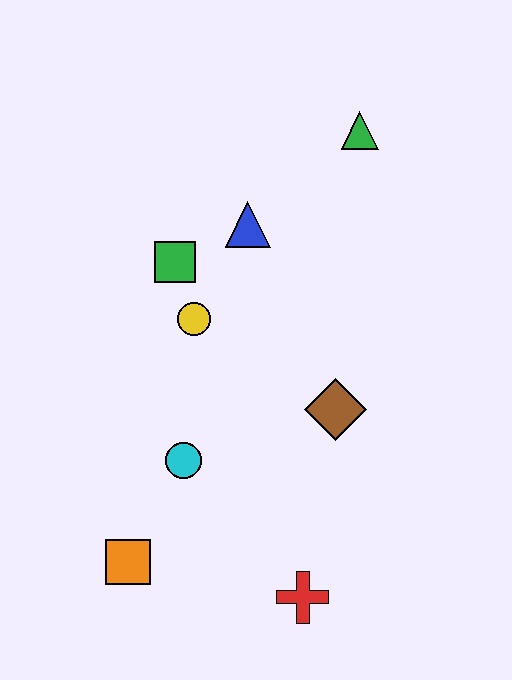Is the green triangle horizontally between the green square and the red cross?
No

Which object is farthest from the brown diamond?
The green triangle is farthest from the brown diamond.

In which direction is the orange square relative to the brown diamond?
The orange square is to the left of the brown diamond.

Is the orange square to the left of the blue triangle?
Yes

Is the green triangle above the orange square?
Yes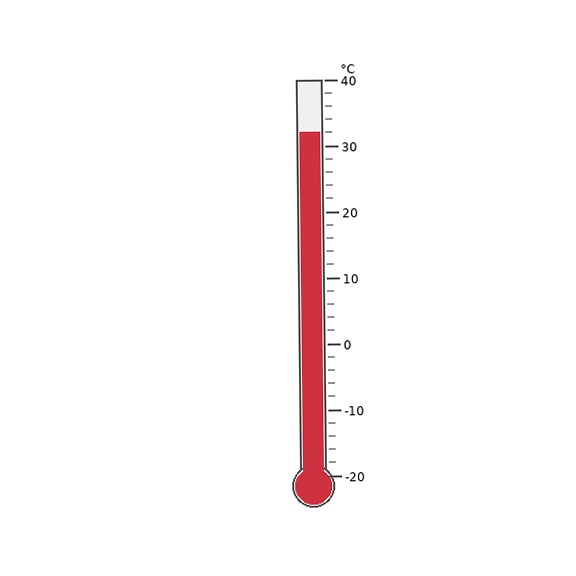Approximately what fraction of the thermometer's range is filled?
The thermometer is filled to approximately 85% of its range.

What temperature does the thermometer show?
The thermometer shows approximately 32°C.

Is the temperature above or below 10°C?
The temperature is above 10°C.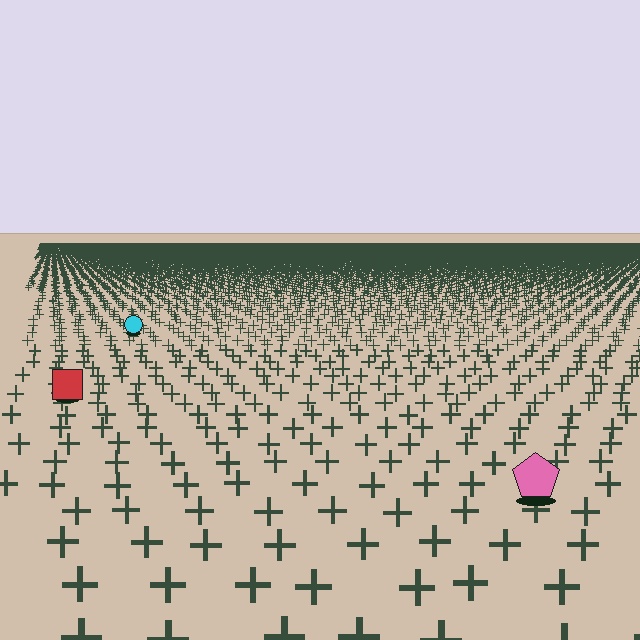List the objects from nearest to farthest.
From nearest to farthest: the pink pentagon, the red square, the cyan circle.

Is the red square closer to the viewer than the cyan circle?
Yes. The red square is closer — you can tell from the texture gradient: the ground texture is coarser near it.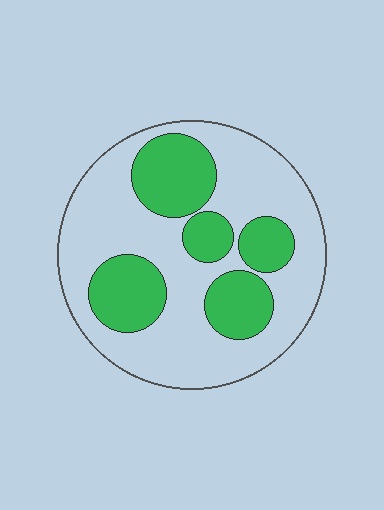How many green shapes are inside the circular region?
5.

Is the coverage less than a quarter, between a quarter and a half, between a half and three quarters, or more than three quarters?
Between a quarter and a half.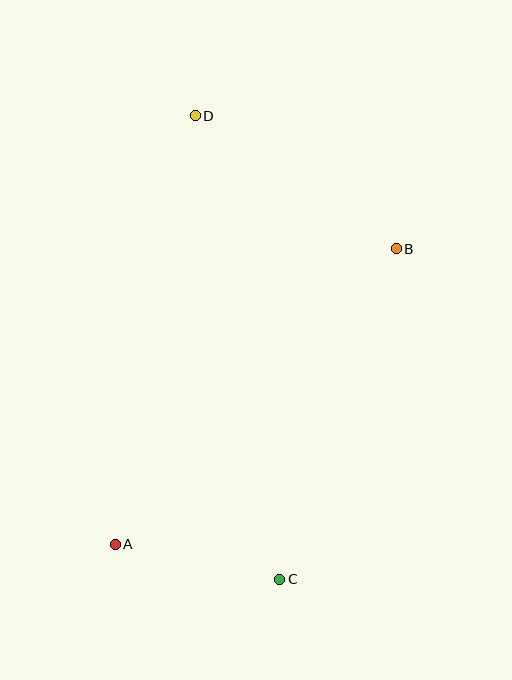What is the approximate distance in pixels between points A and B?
The distance between A and B is approximately 408 pixels.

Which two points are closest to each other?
Points A and C are closest to each other.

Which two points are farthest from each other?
Points C and D are farthest from each other.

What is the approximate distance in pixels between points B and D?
The distance between B and D is approximately 241 pixels.